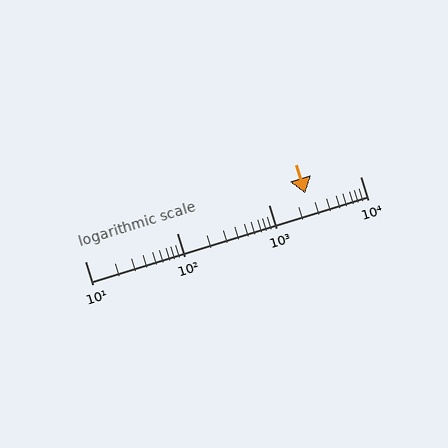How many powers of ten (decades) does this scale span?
The scale spans 3 decades, from 10 to 10000.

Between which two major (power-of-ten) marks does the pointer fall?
The pointer is between 1000 and 10000.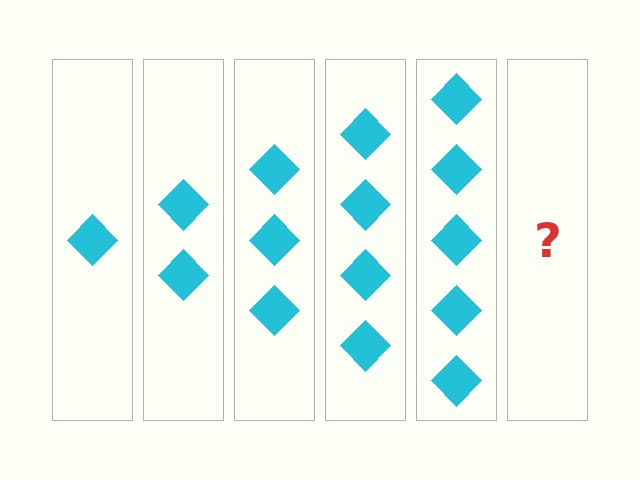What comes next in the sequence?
The next element should be 6 diamonds.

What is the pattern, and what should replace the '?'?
The pattern is that each step adds one more diamond. The '?' should be 6 diamonds.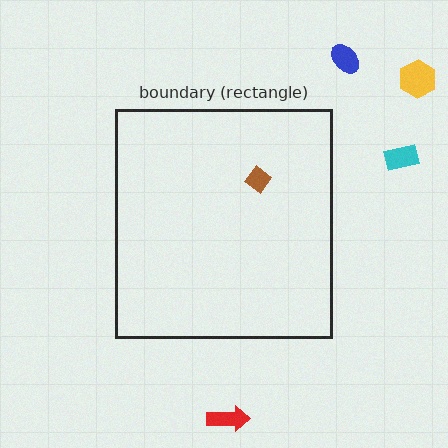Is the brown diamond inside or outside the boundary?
Inside.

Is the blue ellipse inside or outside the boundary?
Outside.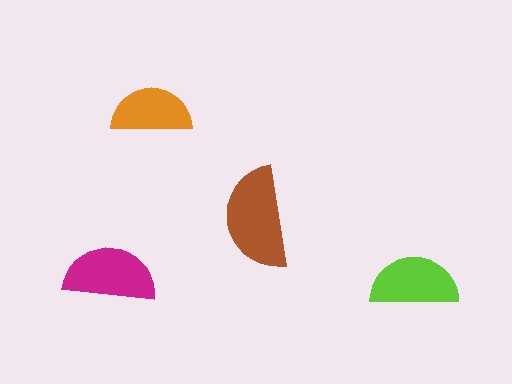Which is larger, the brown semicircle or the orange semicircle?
The brown one.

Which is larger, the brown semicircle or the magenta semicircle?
The brown one.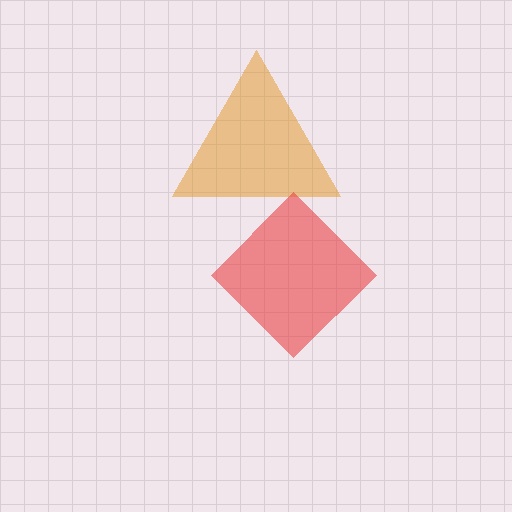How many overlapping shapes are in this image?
There are 2 overlapping shapes in the image.